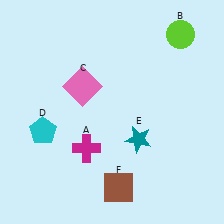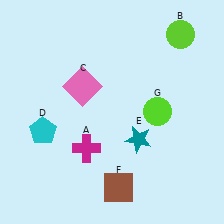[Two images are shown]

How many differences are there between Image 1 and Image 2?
There is 1 difference between the two images.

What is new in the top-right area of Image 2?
A lime circle (G) was added in the top-right area of Image 2.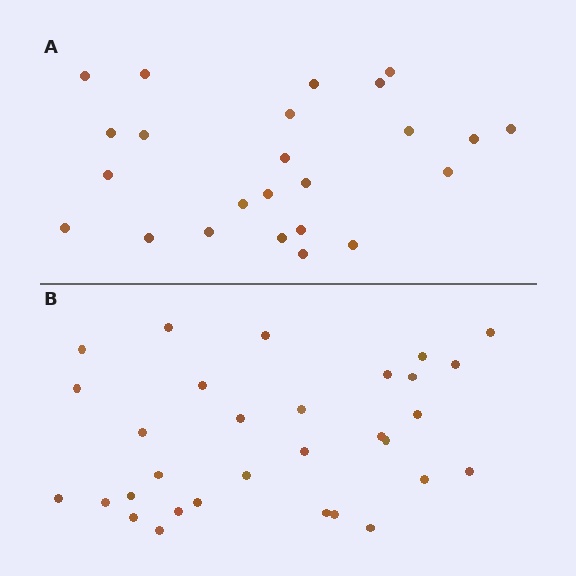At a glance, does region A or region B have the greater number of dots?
Region B (the bottom region) has more dots.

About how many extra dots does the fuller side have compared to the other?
Region B has roughly 8 or so more dots than region A.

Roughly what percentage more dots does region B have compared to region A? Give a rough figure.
About 30% more.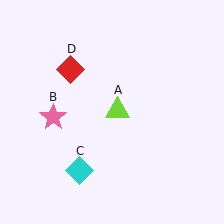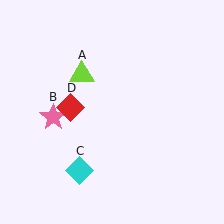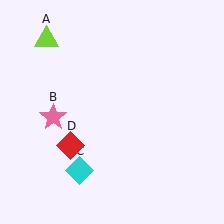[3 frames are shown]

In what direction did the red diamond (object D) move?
The red diamond (object D) moved down.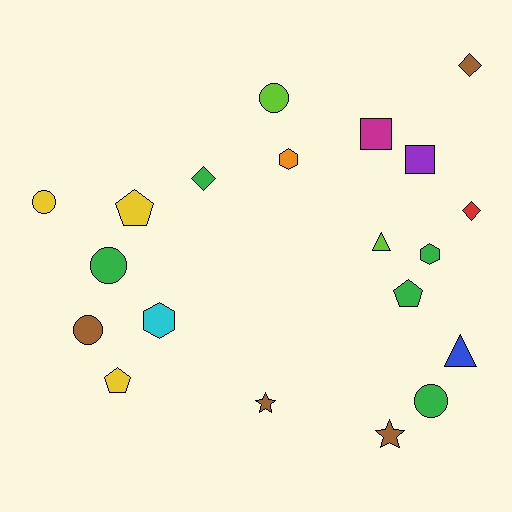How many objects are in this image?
There are 20 objects.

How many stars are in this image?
There are 2 stars.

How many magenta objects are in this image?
There is 1 magenta object.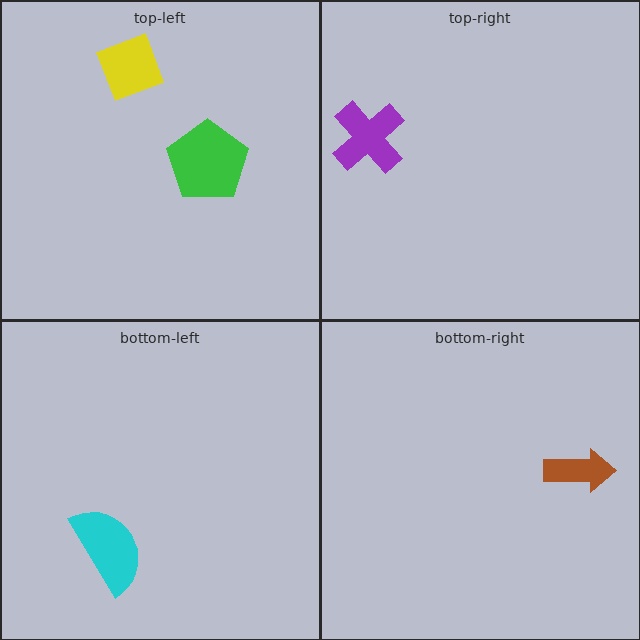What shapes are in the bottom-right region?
The brown arrow.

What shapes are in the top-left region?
The yellow diamond, the green pentagon.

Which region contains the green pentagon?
The top-left region.